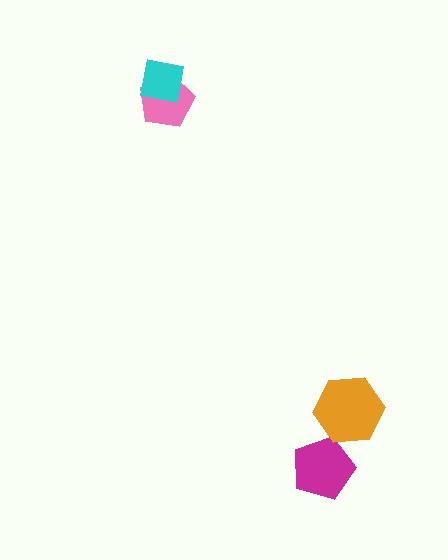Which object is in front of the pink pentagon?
The cyan square is in front of the pink pentagon.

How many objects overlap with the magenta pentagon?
0 objects overlap with the magenta pentagon.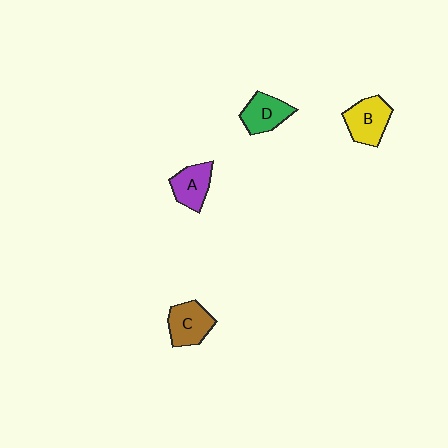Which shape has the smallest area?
Shape A (purple).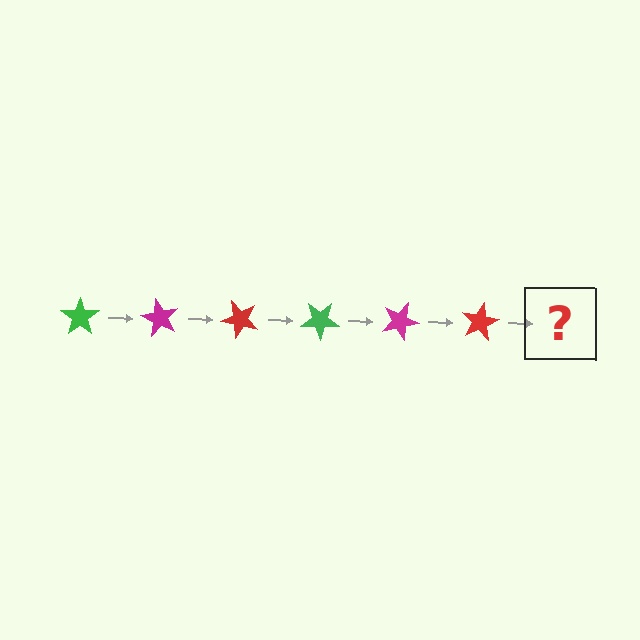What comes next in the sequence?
The next element should be a green star, rotated 360 degrees from the start.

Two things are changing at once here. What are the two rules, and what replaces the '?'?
The two rules are that it rotates 60 degrees each step and the color cycles through green, magenta, and red. The '?' should be a green star, rotated 360 degrees from the start.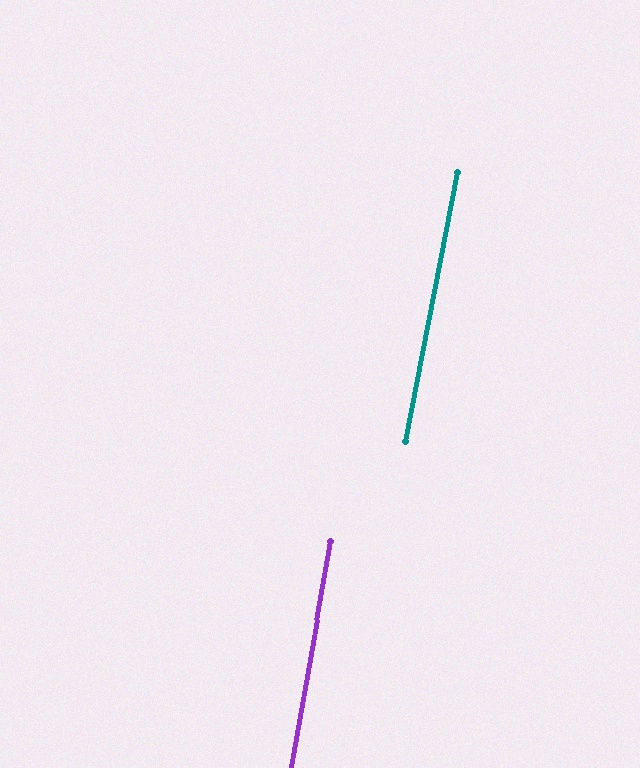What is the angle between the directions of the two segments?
Approximately 1 degree.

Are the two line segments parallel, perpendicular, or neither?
Parallel — their directions differ by only 0.7°.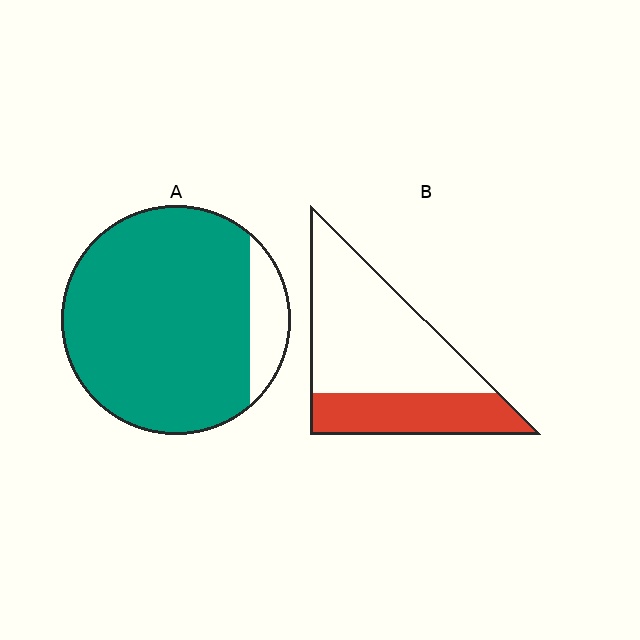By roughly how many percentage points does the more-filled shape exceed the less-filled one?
By roughly 55 percentage points (A over B).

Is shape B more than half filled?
No.